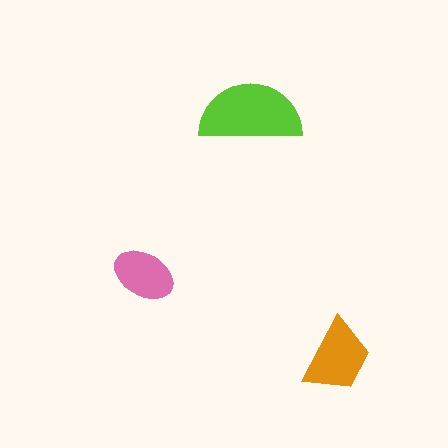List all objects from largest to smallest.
The lime semicircle, the orange trapezoid, the pink ellipse.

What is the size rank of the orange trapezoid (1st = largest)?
2nd.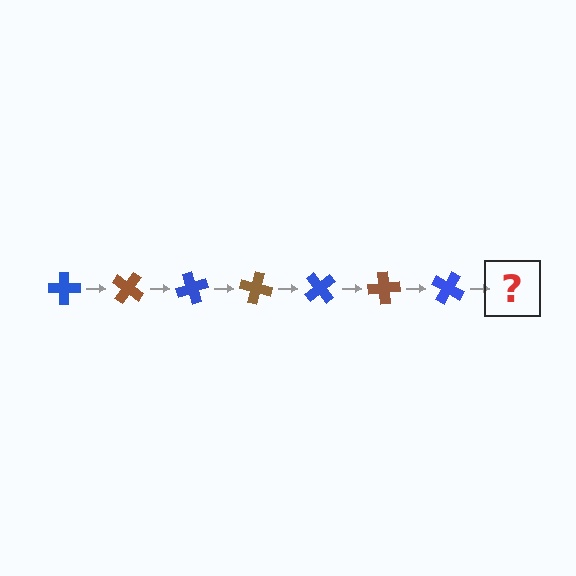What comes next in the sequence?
The next element should be a brown cross, rotated 245 degrees from the start.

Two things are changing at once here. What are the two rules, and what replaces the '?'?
The two rules are that it rotates 35 degrees each step and the color cycles through blue and brown. The '?' should be a brown cross, rotated 245 degrees from the start.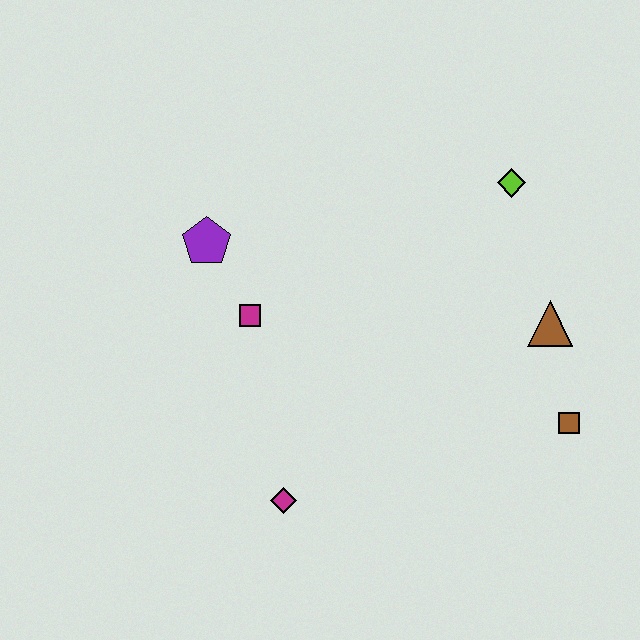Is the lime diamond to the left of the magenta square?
No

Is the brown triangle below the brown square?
No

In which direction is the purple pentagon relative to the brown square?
The purple pentagon is to the left of the brown square.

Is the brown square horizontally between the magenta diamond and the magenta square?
No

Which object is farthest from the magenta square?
The brown square is farthest from the magenta square.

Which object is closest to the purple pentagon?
The magenta square is closest to the purple pentagon.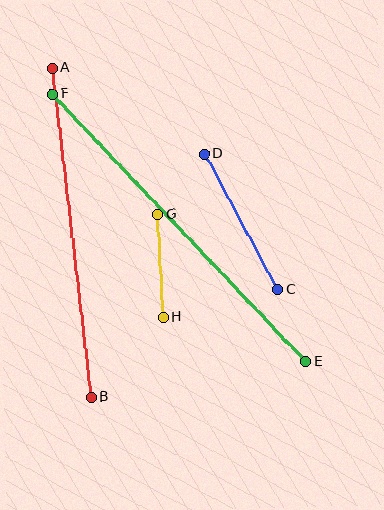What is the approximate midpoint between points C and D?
The midpoint is at approximately (241, 222) pixels.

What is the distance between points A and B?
The distance is approximately 331 pixels.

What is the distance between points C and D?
The distance is approximately 154 pixels.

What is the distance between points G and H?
The distance is approximately 103 pixels.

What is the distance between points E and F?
The distance is approximately 369 pixels.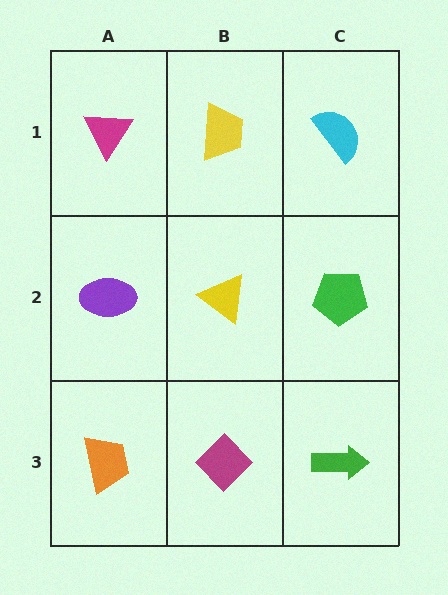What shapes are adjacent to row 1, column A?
A purple ellipse (row 2, column A), a yellow trapezoid (row 1, column B).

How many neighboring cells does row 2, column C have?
3.